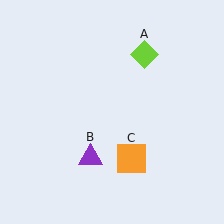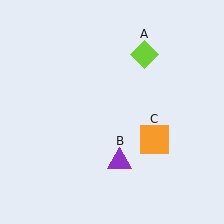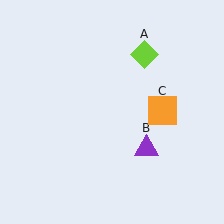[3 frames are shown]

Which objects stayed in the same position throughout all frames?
Lime diamond (object A) remained stationary.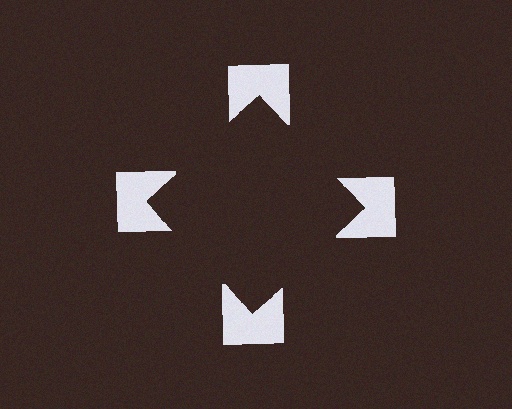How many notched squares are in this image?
There are 4 — one at each vertex of the illusory square.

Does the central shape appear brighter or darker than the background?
It typically appears slightly darker than the background, even though no actual brightness change is drawn.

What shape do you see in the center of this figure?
An illusory square — its edges are inferred from the aligned wedge cuts in the notched squares, not physically drawn.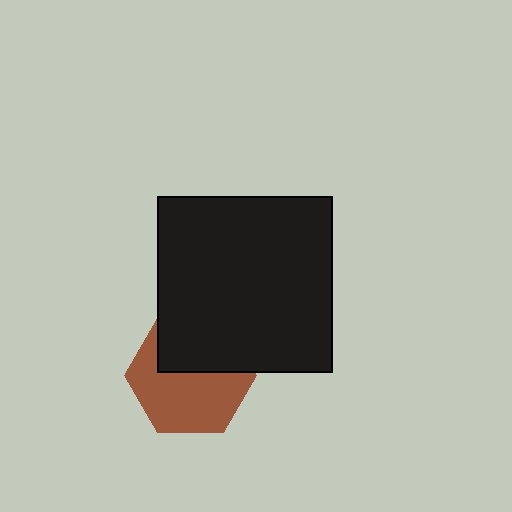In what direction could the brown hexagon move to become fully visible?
The brown hexagon could move down. That would shift it out from behind the black square entirely.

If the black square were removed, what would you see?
You would see the complete brown hexagon.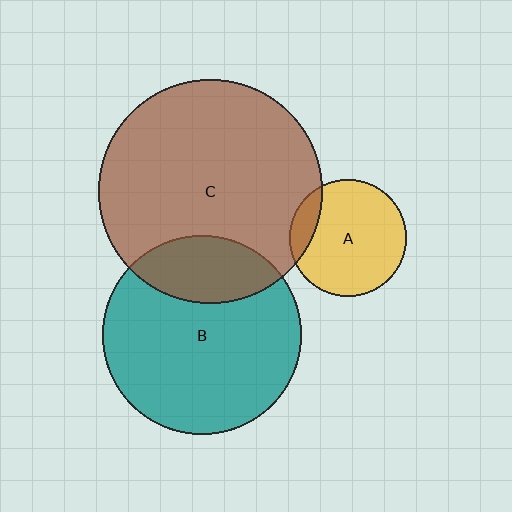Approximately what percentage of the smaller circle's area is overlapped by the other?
Approximately 15%.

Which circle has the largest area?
Circle C (brown).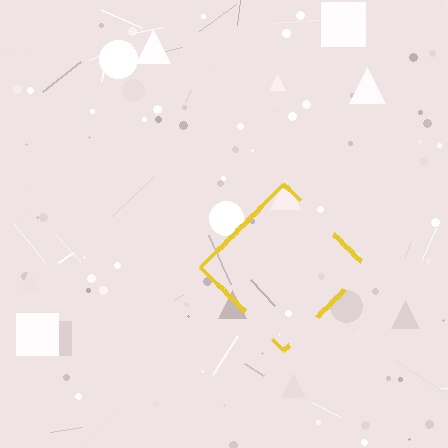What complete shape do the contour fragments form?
The contour fragments form a diamond.